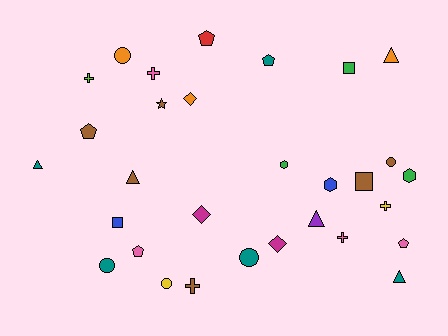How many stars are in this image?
There is 1 star.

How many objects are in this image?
There are 30 objects.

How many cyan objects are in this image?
There are no cyan objects.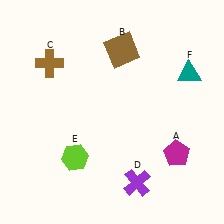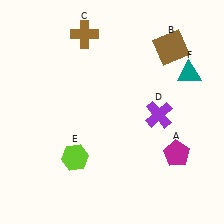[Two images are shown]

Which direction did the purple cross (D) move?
The purple cross (D) moved up.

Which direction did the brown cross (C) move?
The brown cross (C) moved right.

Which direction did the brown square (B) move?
The brown square (B) moved right.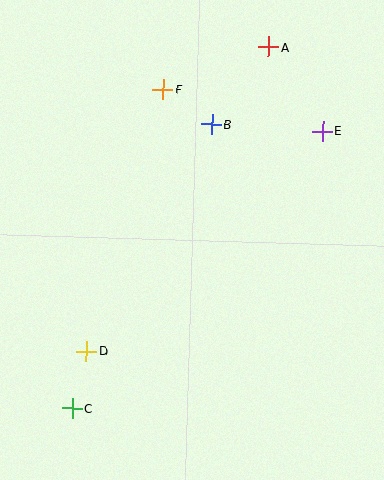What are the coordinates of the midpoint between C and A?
The midpoint between C and A is at (170, 228).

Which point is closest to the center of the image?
Point B at (212, 124) is closest to the center.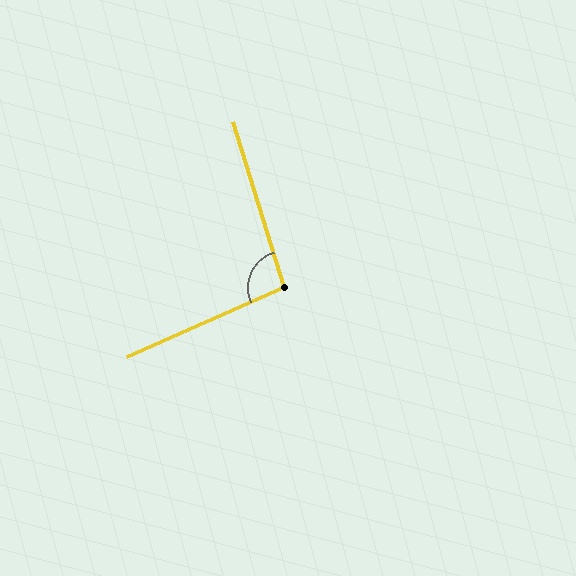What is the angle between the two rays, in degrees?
Approximately 97 degrees.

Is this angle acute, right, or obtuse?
It is obtuse.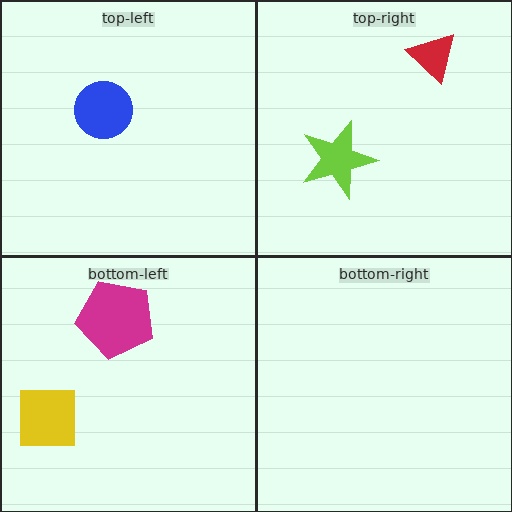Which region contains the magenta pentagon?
The bottom-left region.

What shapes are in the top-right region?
The lime star, the red triangle.